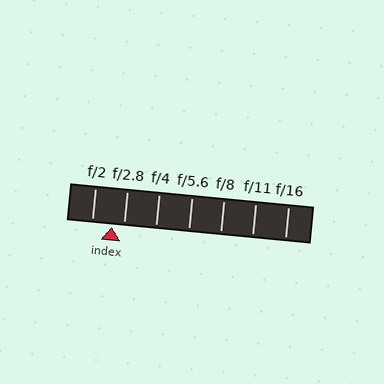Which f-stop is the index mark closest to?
The index mark is closest to f/2.8.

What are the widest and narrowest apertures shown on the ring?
The widest aperture shown is f/2 and the narrowest is f/16.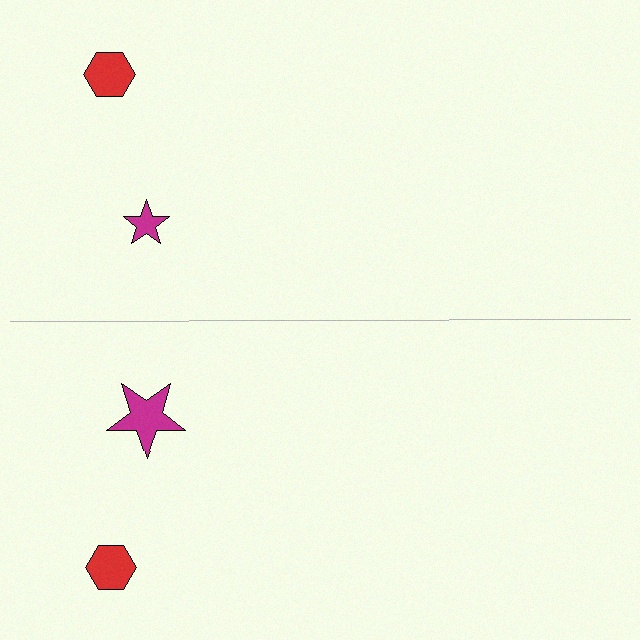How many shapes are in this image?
There are 4 shapes in this image.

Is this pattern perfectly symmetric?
No, the pattern is not perfectly symmetric. The magenta star on the bottom side has a different size than its mirror counterpart.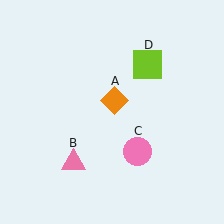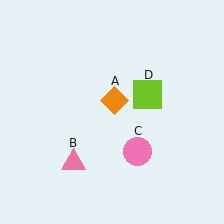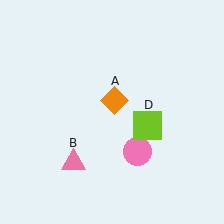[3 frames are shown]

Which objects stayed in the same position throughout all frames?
Orange diamond (object A) and pink triangle (object B) and pink circle (object C) remained stationary.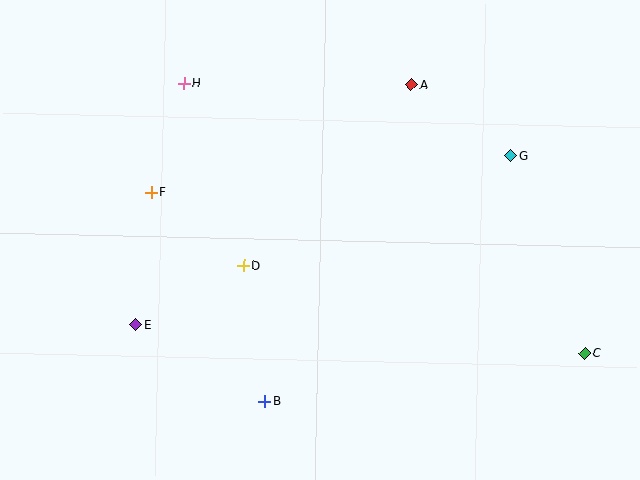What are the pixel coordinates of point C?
Point C is at (585, 353).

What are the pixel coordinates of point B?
Point B is at (265, 401).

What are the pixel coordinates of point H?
Point H is at (184, 83).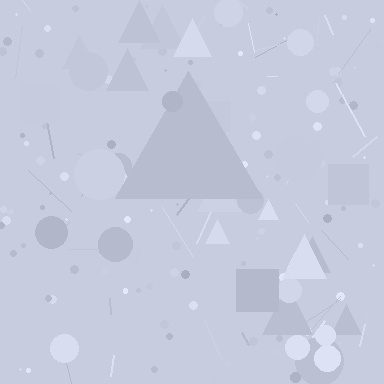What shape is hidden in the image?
A triangle is hidden in the image.